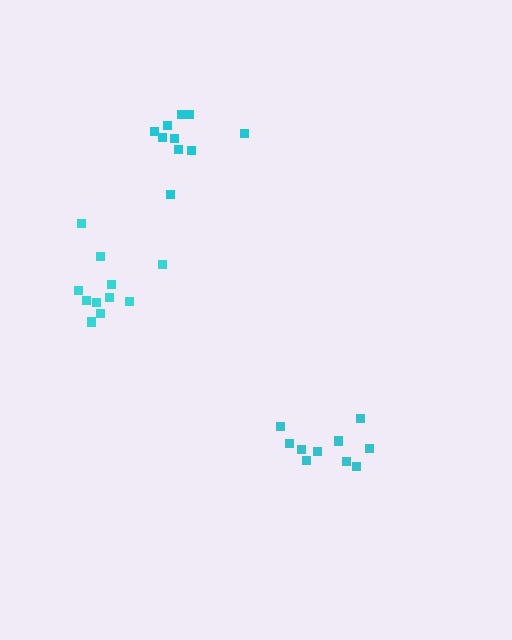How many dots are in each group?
Group 1: 10 dots, Group 2: 10 dots, Group 3: 11 dots (31 total).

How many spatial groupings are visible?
There are 3 spatial groupings.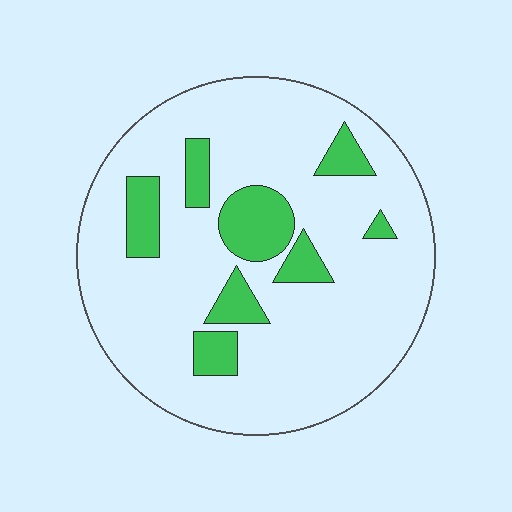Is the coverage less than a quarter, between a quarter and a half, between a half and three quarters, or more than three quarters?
Less than a quarter.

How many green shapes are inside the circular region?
8.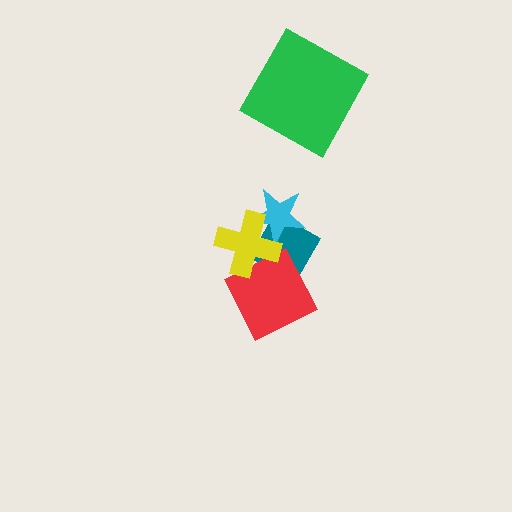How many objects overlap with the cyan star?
2 objects overlap with the cyan star.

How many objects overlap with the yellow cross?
3 objects overlap with the yellow cross.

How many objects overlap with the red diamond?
2 objects overlap with the red diamond.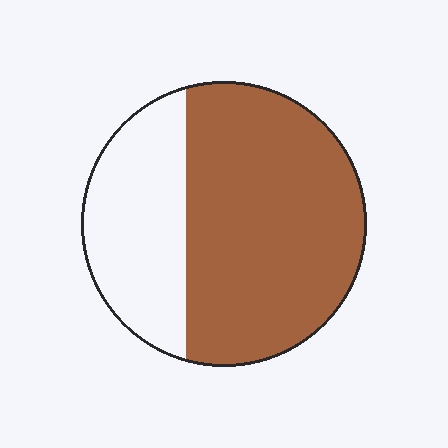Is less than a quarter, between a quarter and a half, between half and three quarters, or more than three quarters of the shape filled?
Between half and three quarters.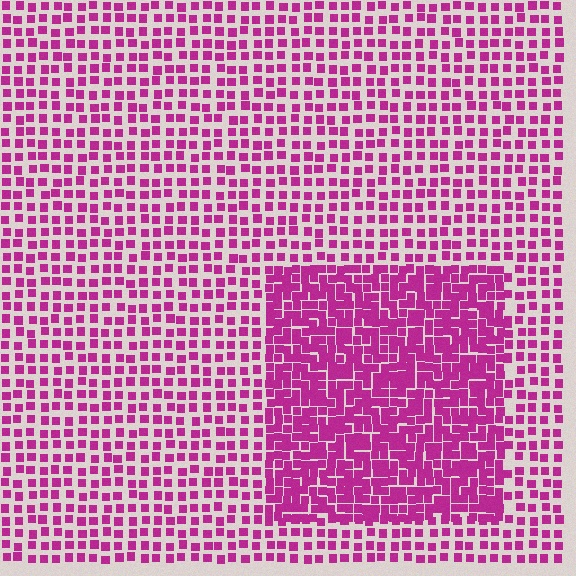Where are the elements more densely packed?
The elements are more densely packed inside the rectangle boundary.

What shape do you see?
I see a rectangle.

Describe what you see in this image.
The image contains small magenta elements arranged at two different densities. A rectangle-shaped region is visible where the elements are more densely packed than the surrounding area.